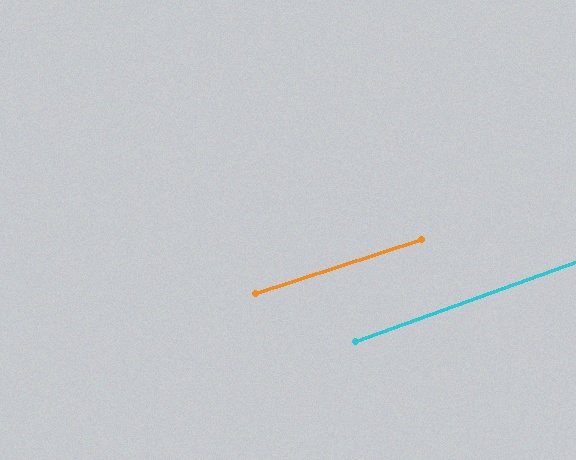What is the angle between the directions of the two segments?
Approximately 2 degrees.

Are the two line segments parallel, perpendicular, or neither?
Parallel — their directions differ by only 1.9°.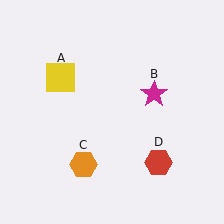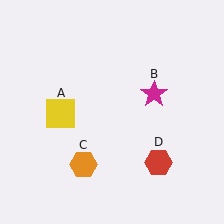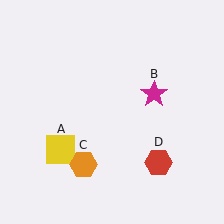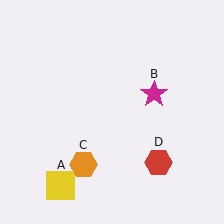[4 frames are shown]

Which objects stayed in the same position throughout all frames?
Magenta star (object B) and orange hexagon (object C) and red hexagon (object D) remained stationary.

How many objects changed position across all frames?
1 object changed position: yellow square (object A).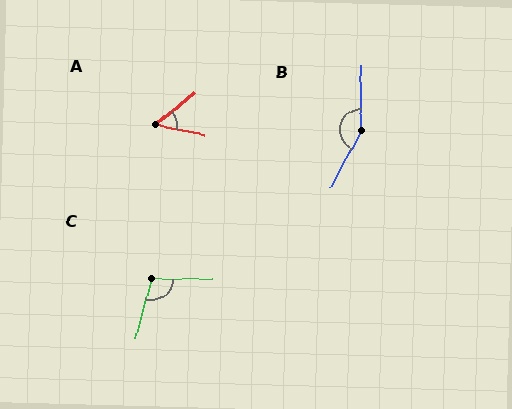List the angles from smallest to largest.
A (51°), C (105°), B (152°).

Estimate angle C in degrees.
Approximately 105 degrees.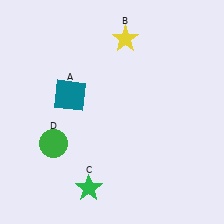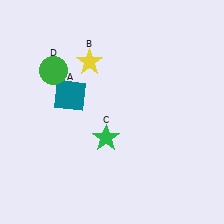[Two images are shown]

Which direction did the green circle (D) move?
The green circle (D) moved up.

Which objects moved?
The objects that moved are: the yellow star (B), the green star (C), the green circle (D).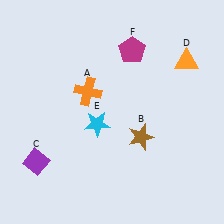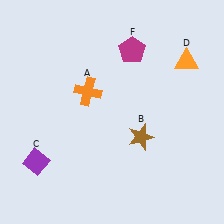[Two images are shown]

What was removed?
The cyan star (E) was removed in Image 2.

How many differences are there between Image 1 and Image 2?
There is 1 difference between the two images.